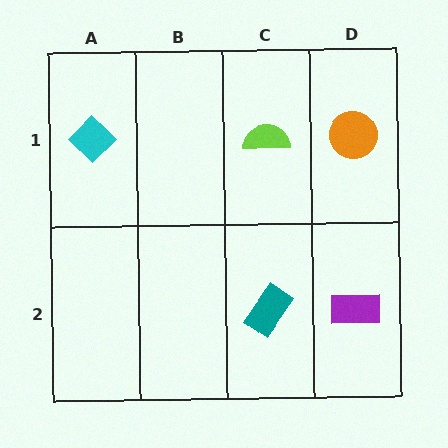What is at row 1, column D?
An orange circle.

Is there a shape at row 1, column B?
No, that cell is empty.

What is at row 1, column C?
A lime semicircle.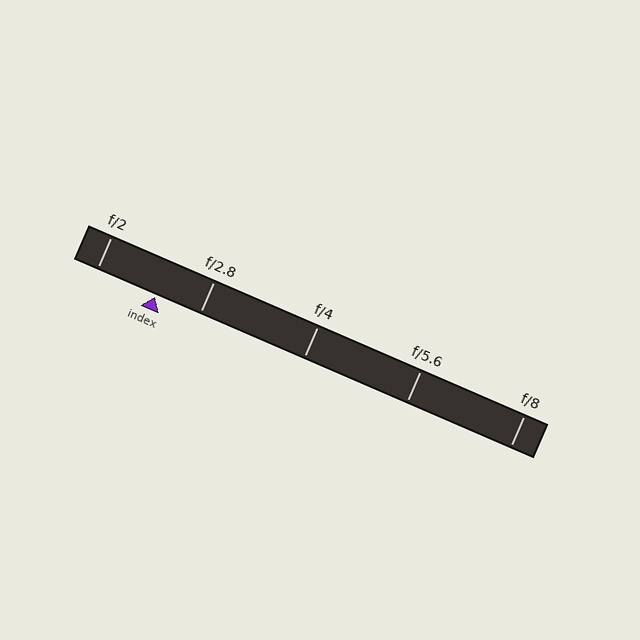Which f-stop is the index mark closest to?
The index mark is closest to f/2.8.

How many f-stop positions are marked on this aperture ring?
There are 5 f-stop positions marked.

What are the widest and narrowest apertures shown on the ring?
The widest aperture shown is f/2 and the narrowest is f/8.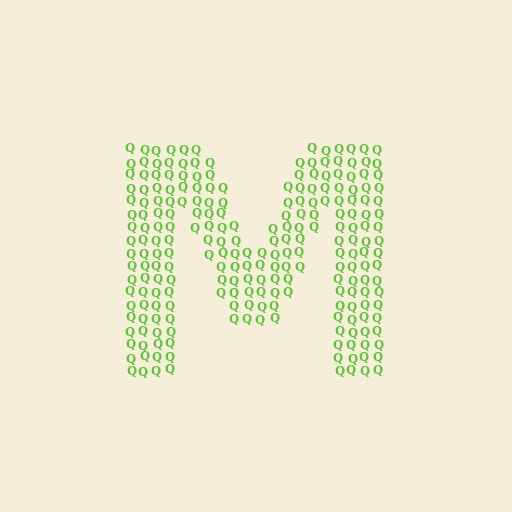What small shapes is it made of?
It is made of small letter Q's.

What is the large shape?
The large shape is the letter M.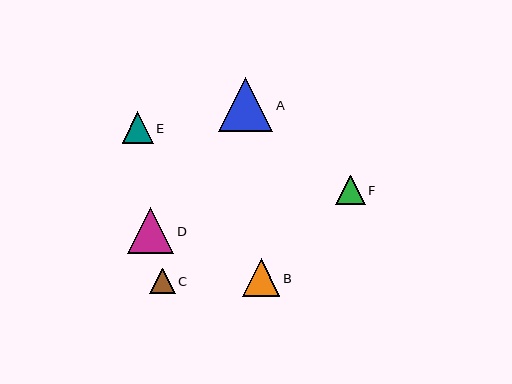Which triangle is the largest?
Triangle A is the largest with a size of approximately 54 pixels.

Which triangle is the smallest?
Triangle C is the smallest with a size of approximately 25 pixels.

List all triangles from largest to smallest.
From largest to smallest: A, D, B, E, F, C.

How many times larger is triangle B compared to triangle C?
Triangle B is approximately 1.5 times the size of triangle C.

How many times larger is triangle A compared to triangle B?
Triangle A is approximately 1.5 times the size of triangle B.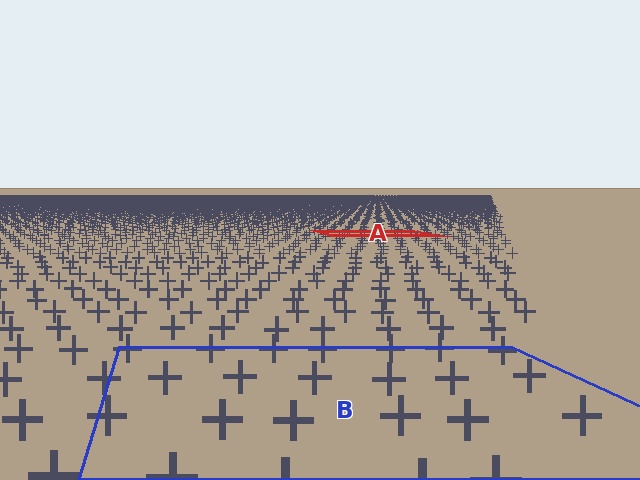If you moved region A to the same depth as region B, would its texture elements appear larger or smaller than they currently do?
They would appear larger. At a closer depth, the same texture elements are projected at a bigger on-screen size.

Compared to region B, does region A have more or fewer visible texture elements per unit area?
Region A has more texture elements per unit area — they are packed more densely because it is farther away.